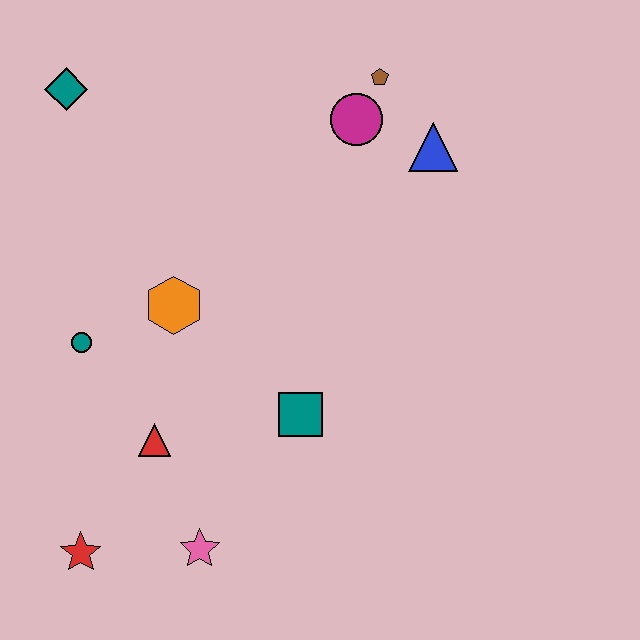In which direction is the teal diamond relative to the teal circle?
The teal diamond is above the teal circle.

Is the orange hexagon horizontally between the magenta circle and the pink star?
No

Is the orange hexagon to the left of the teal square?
Yes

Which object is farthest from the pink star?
The brown pentagon is farthest from the pink star.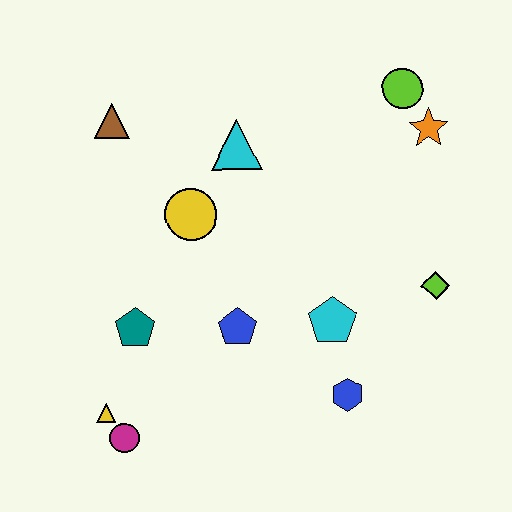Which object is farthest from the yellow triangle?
The lime circle is farthest from the yellow triangle.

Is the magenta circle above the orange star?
No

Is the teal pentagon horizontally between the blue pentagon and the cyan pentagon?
No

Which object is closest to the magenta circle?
The yellow triangle is closest to the magenta circle.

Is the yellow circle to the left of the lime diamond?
Yes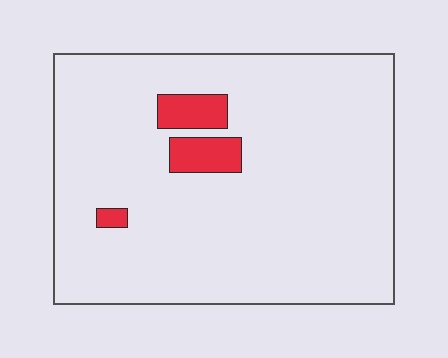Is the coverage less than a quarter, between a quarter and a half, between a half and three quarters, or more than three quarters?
Less than a quarter.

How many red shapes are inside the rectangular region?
3.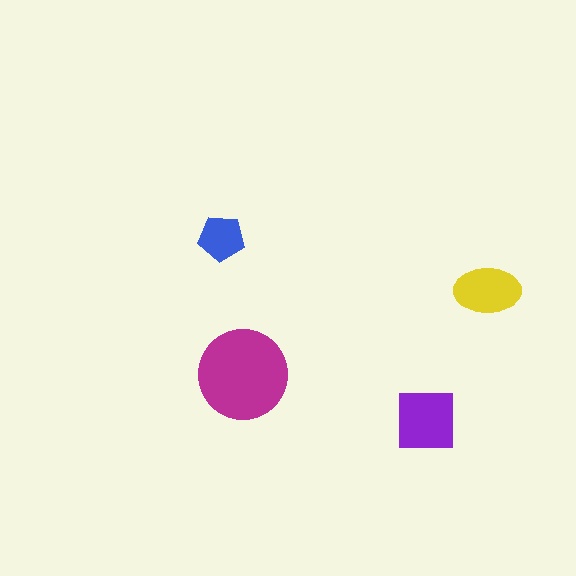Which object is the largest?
The magenta circle.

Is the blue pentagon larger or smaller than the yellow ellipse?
Smaller.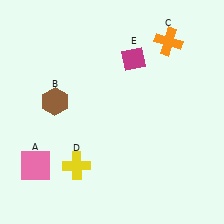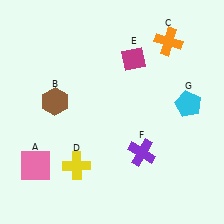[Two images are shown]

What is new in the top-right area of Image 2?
A cyan pentagon (G) was added in the top-right area of Image 2.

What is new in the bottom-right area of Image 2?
A purple cross (F) was added in the bottom-right area of Image 2.